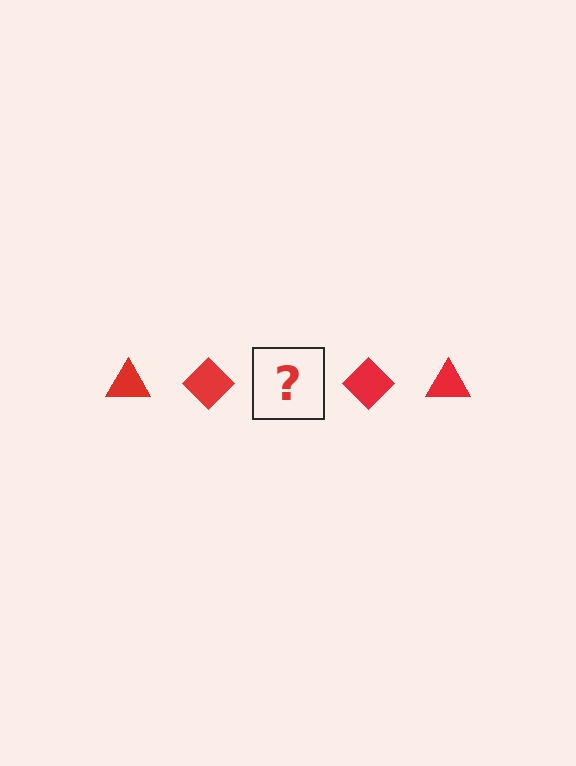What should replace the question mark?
The question mark should be replaced with a red triangle.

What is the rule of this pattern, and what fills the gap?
The rule is that the pattern cycles through triangle, diamond shapes in red. The gap should be filled with a red triangle.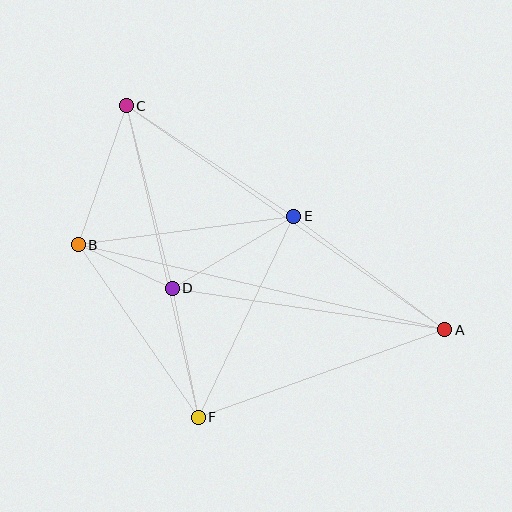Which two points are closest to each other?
Points B and D are closest to each other.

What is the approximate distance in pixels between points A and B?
The distance between A and B is approximately 376 pixels.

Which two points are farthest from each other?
Points A and C are farthest from each other.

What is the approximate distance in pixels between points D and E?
The distance between D and E is approximately 141 pixels.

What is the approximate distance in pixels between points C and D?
The distance between C and D is approximately 189 pixels.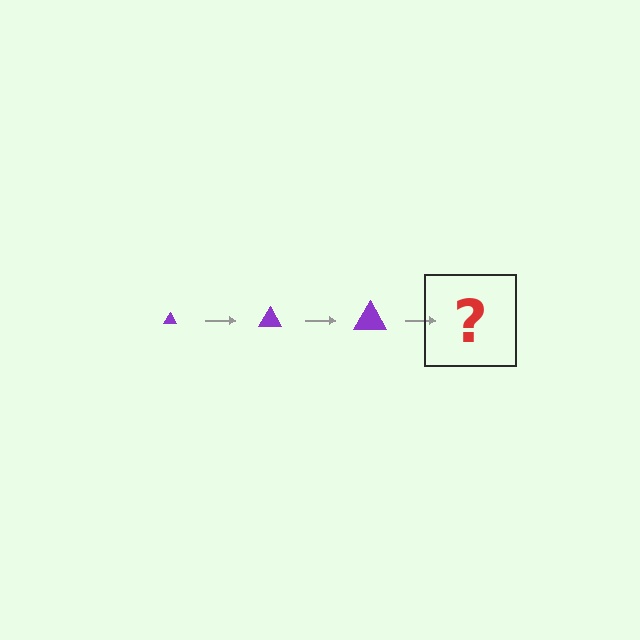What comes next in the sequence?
The next element should be a purple triangle, larger than the previous one.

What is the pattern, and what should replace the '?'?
The pattern is that the triangle gets progressively larger each step. The '?' should be a purple triangle, larger than the previous one.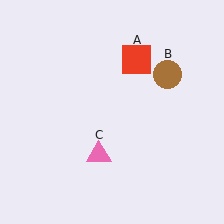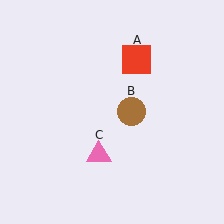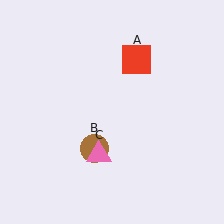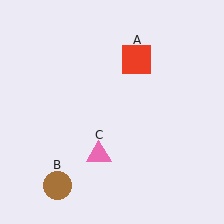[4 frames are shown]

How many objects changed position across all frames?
1 object changed position: brown circle (object B).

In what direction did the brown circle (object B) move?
The brown circle (object B) moved down and to the left.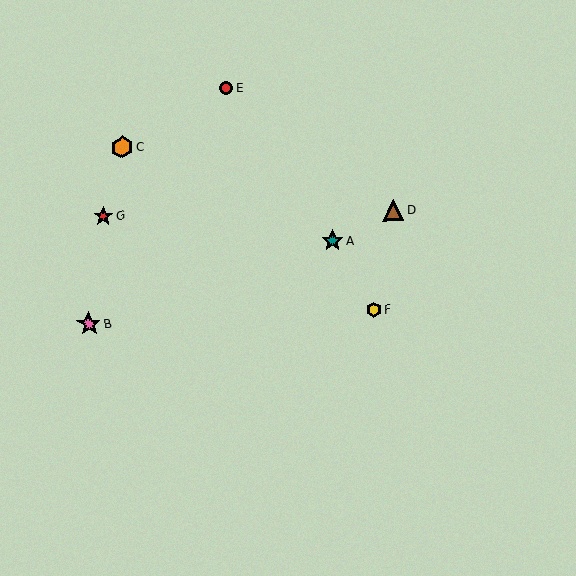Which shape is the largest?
The pink star (labeled B) is the largest.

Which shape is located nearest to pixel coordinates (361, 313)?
The yellow hexagon (labeled F) at (374, 309) is nearest to that location.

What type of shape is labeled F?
Shape F is a yellow hexagon.